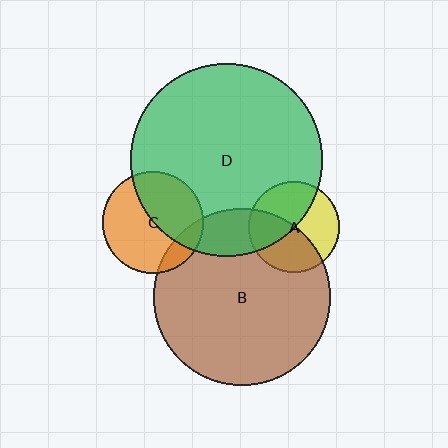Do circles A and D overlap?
Yes.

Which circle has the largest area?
Circle D (green).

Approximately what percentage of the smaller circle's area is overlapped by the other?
Approximately 45%.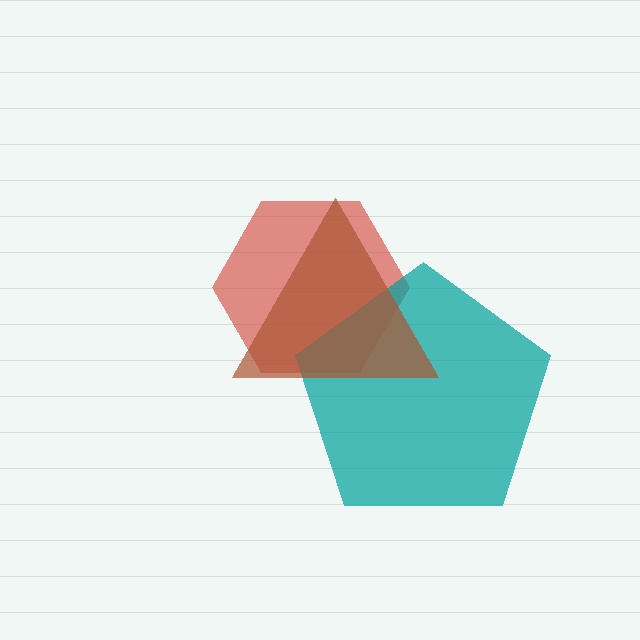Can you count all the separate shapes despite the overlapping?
Yes, there are 3 separate shapes.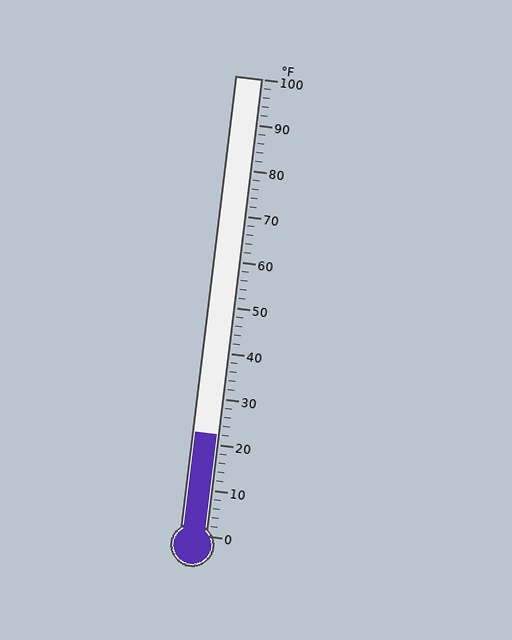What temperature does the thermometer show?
The thermometer shows approximately 22°F.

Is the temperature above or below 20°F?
The temperature is above 20°F.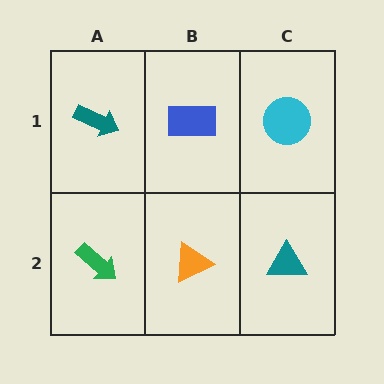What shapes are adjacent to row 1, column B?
An orange triangle (row 2, column B), a teal arrow (row 1, column A), a cyan circle (row 1, column C).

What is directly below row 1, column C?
A teal triangle.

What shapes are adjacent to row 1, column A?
A green arrow (row 2, column A), a blue rectangle (row 1, column B).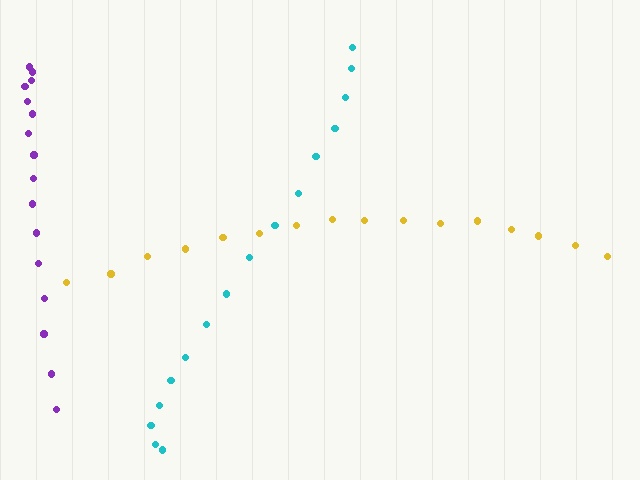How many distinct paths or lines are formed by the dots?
There are 3 distinct paths.